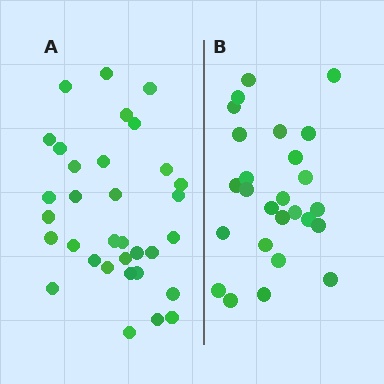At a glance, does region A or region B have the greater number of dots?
Region A (the left region) has more dots.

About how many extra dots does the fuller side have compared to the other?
Region A has roughly 8 or so more dots than region B.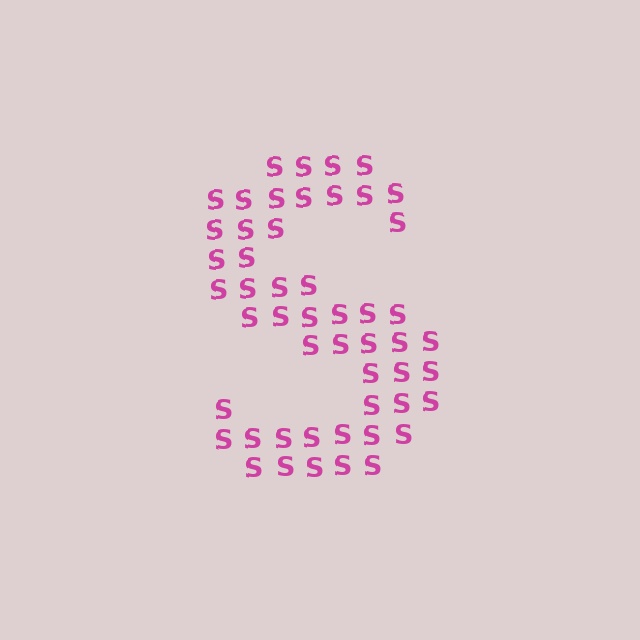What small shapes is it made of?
It is made of small letter S's.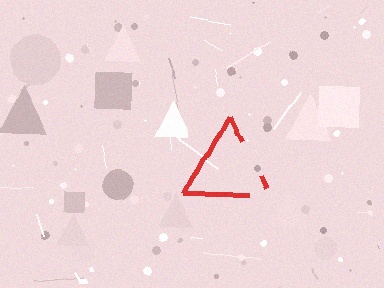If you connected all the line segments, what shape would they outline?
They would outline a triangle.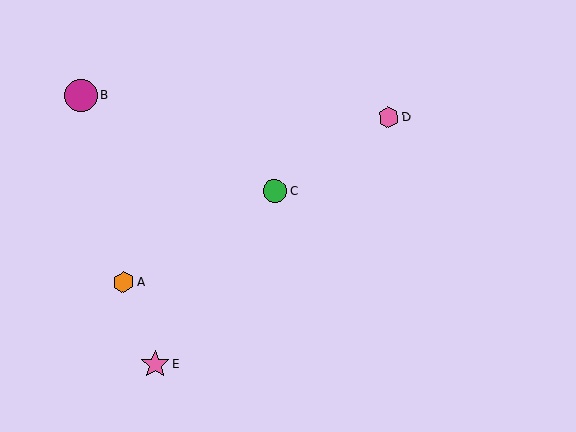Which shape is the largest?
The magenta circle (labeled B) is the largest.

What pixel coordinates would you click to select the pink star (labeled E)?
Click at (155, 364) to select the pink star E.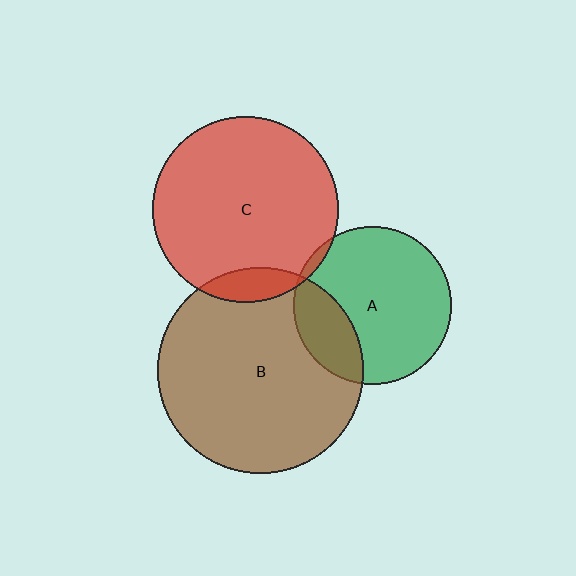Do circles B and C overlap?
Yes.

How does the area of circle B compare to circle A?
Approximately 1.7 times.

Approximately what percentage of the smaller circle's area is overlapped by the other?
Approximately 10%.